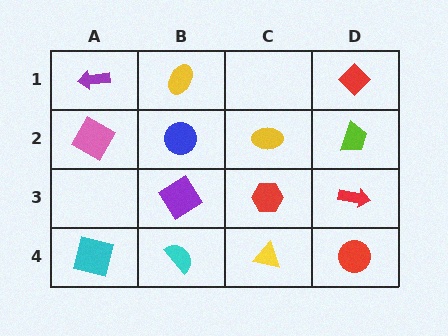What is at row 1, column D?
A red diamond.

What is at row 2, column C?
A yellow ellipse.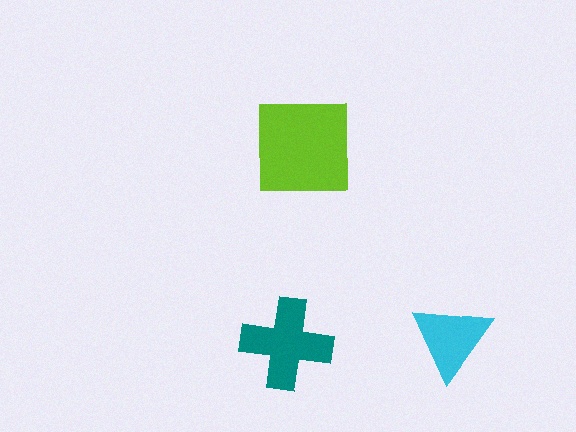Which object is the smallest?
The cyan triangle.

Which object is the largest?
The lime square.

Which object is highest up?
The lime square is topmost.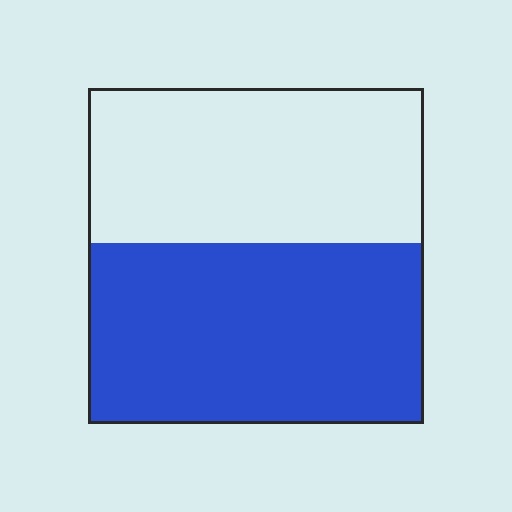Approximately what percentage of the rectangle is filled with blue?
Approximately 55%.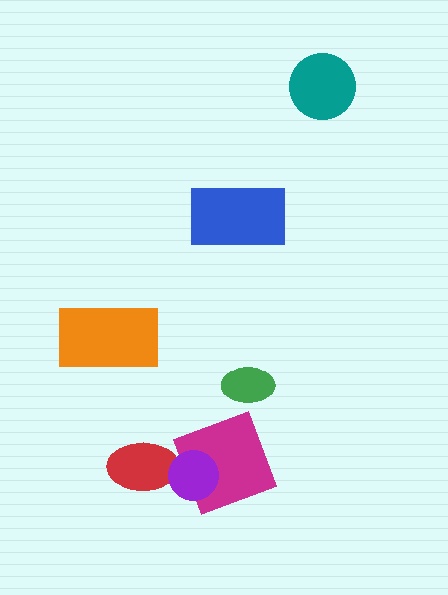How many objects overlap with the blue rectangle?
0 objects overlap with the blue rectangle.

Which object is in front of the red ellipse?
The purple circle is in front of the red ellipse.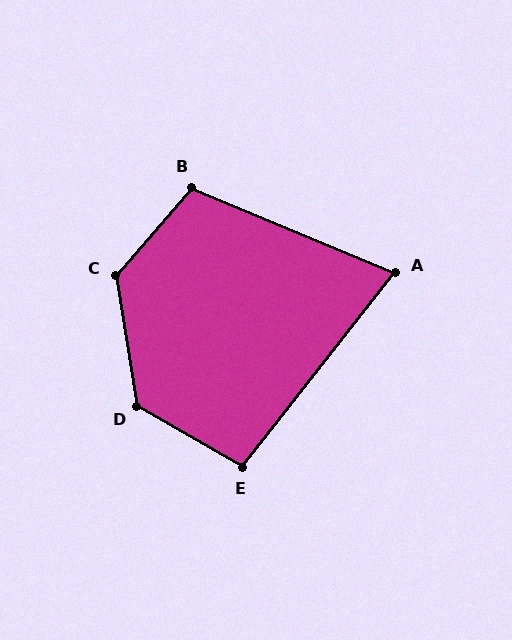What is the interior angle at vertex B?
Approximately 108 degrees (obtuse).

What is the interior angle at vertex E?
Approximately 99 degrees (obtuse).